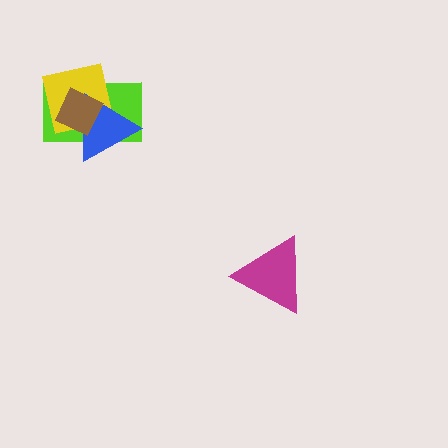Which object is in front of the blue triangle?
The brown diamond is in front of the blue triangle.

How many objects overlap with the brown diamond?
3 objects overlap with the brown diamond.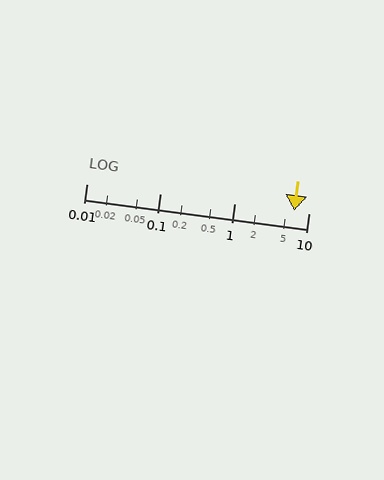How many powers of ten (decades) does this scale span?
The scale spans 3 decades, from 0.01 to 10.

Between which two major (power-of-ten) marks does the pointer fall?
The pointer is between 1 and 10.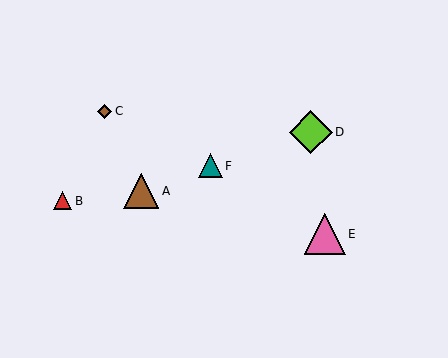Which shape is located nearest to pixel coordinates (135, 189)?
The brown triangle (labeled A) at (141, 191) is nearest to that location.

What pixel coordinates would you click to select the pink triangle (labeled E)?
Click at (325, 234) to select the pink triangle E.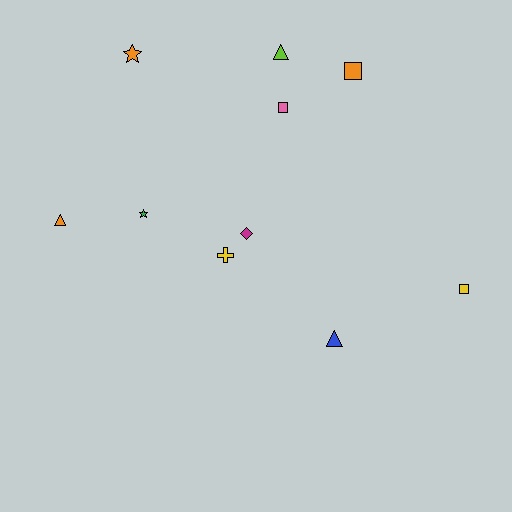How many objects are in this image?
There are 10 objects.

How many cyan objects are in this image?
There are no cyan objects.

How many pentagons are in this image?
There are no pentagons.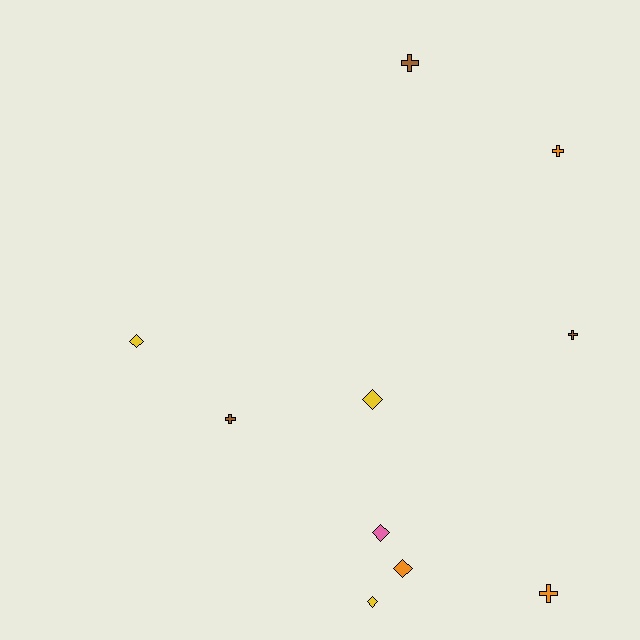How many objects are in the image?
There are 10 objects.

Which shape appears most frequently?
Diamond, with 5 objects.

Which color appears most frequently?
Orange, with 3 objects.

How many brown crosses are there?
There are 3 brown crosses.